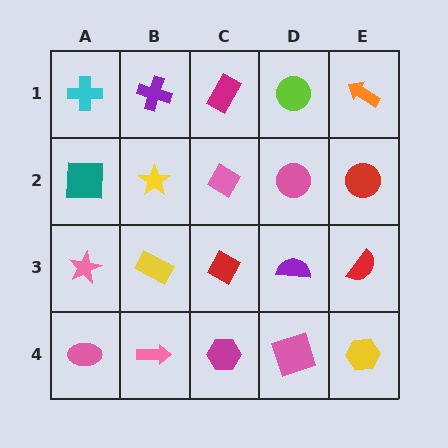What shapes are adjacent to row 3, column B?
A yellow star (row 2, column B), a pink arrow (row 4, column B), a pink star (row 3, column A), a red diamond (row 3, column C).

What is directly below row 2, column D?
A purple semicircle.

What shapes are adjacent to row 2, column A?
A cyan cross (row 1, column A), a pink star (row 3, column A), a yellow star (row 2, column B).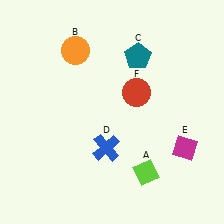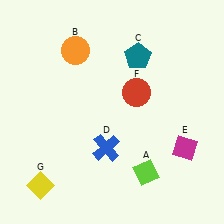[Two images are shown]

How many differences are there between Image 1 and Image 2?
There is 1 difference between the two images.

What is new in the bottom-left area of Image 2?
A yellow diamond (G) was added in the bottom-left area of Image 2.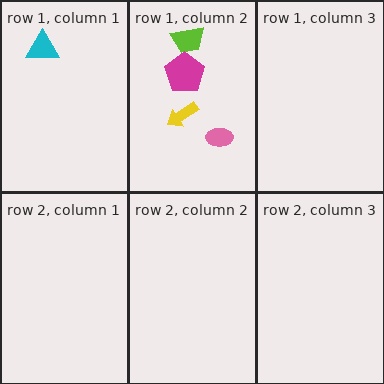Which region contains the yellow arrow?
The row 1, column 2 region.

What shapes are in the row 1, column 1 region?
The cyan triangle.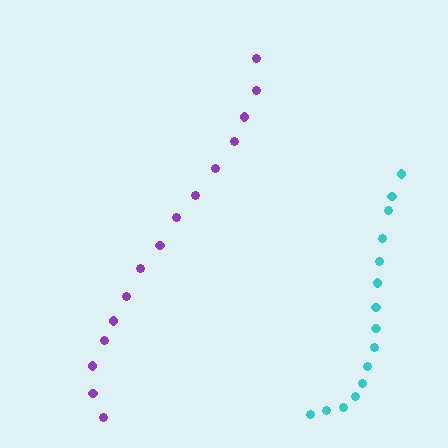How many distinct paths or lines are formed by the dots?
There are 2 distinct paths.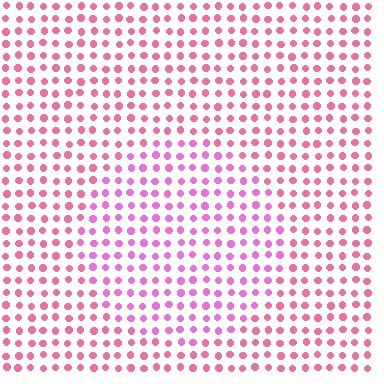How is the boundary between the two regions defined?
The boundary is defined purely by a slight shift in hue (about 27 degrees). Spacing, size, and orientation are identical on both sides.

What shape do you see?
I see a circle.